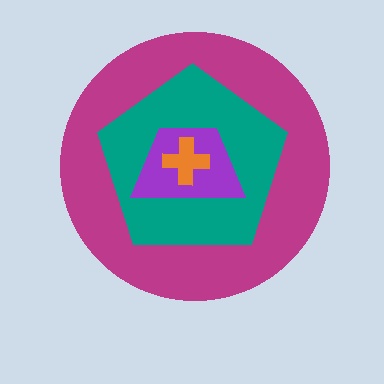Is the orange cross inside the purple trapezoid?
Yes.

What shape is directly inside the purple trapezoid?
The orange cross.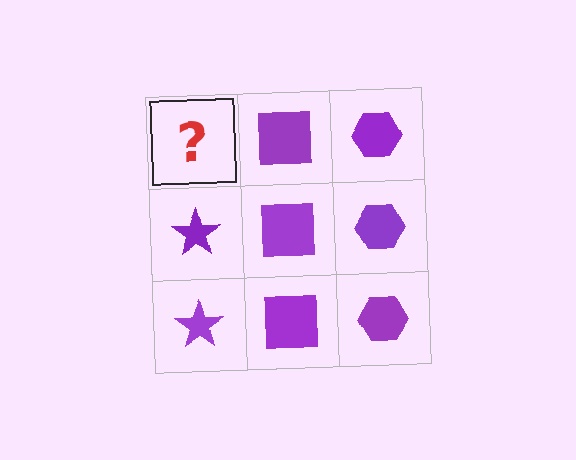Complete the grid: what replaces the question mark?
The question mark should be replaced with a purple star.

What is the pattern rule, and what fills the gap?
The rule is that each column has a consistent shape. The gap should be filled with a purple star.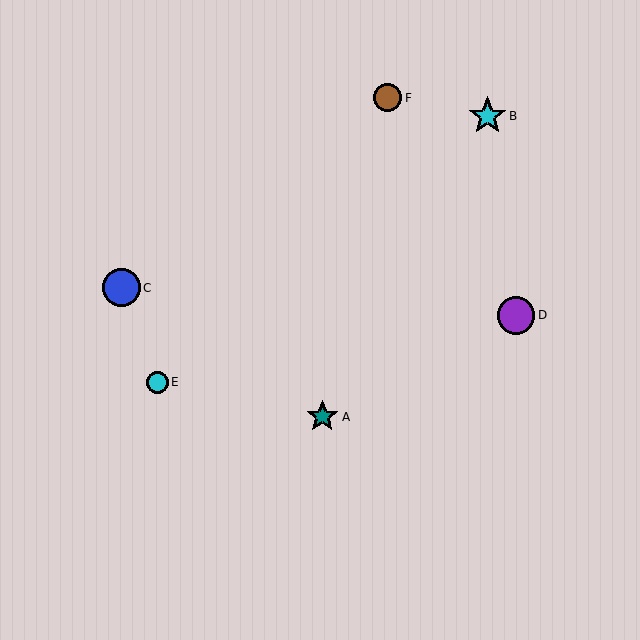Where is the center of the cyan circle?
The center of the cyan circle is at (157, 382).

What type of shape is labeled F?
Shape F is a brown circle.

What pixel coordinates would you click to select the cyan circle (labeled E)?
Click at (157, 382) to select the cyan circle E.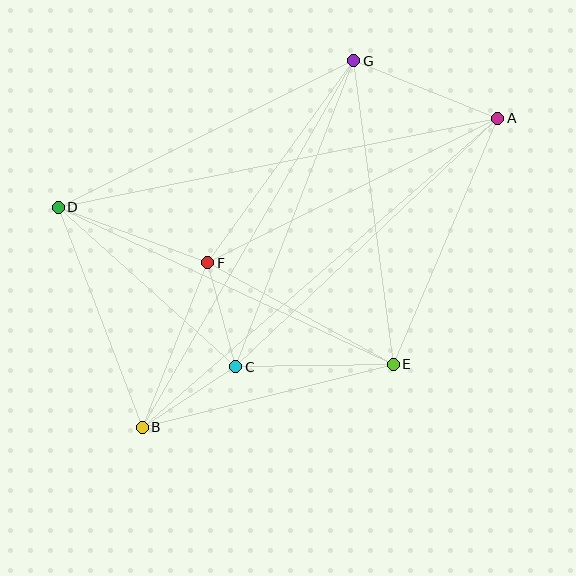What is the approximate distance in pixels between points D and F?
The distance between D and F is approximately 159 pixels.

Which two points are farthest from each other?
Points A and B are farthest from each other.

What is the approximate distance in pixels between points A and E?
The distance between A and E is approximately 267 pixels.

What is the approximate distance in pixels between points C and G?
The distance between C and G is approximately 328 pixels.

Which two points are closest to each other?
Points C and F are closest to each other.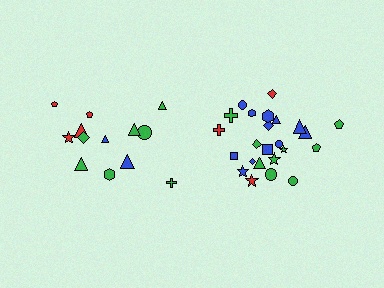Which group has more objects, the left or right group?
The right group.